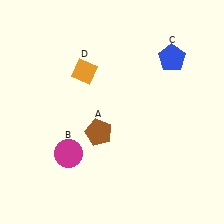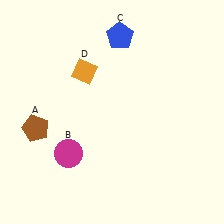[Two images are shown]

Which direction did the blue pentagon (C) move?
The blue pentagon (C) moved left.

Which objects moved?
The objects that moved are: the brown pentagon (A), the blue pentagon (C).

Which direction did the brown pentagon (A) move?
The brown pentagon (A) moved left.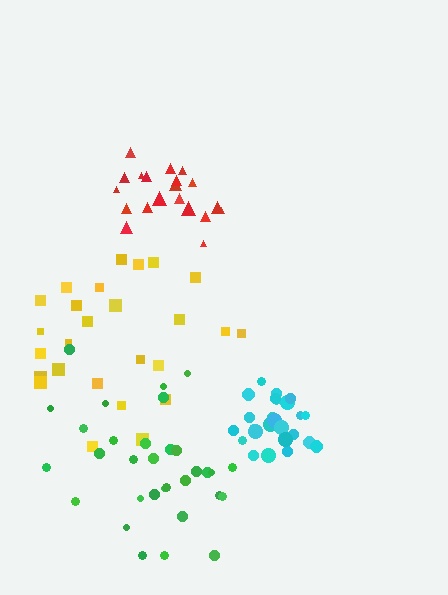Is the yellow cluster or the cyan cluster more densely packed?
Cyan.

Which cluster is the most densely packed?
Cyan.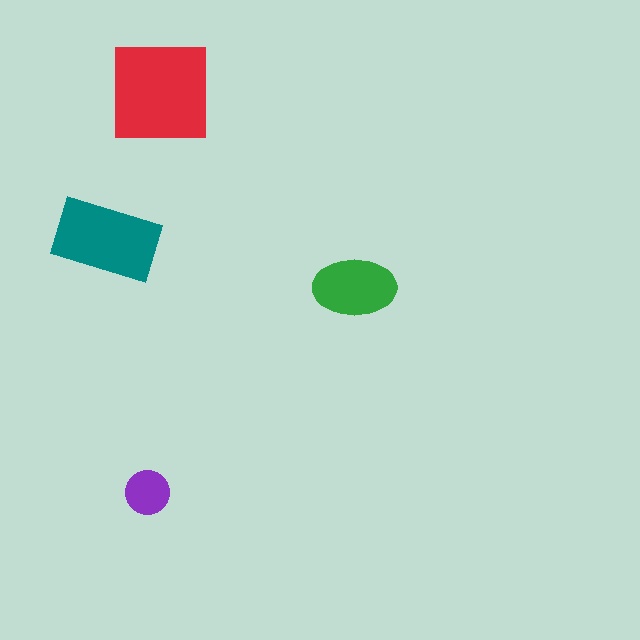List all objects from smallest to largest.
The purple circle, the green ellipse, the teal rectangle, the red square.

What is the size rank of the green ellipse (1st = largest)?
3rd.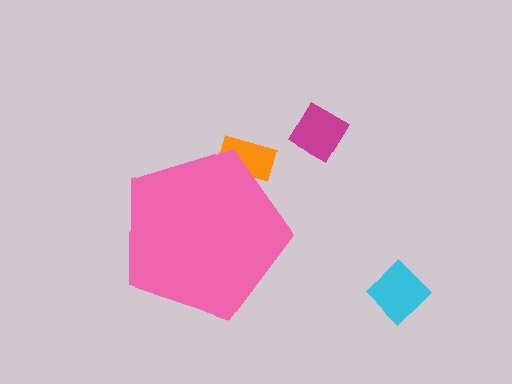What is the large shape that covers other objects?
A pink pentagon.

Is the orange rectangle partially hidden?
Yes, the orange rectangle is partially hidden behind the pink pentagon.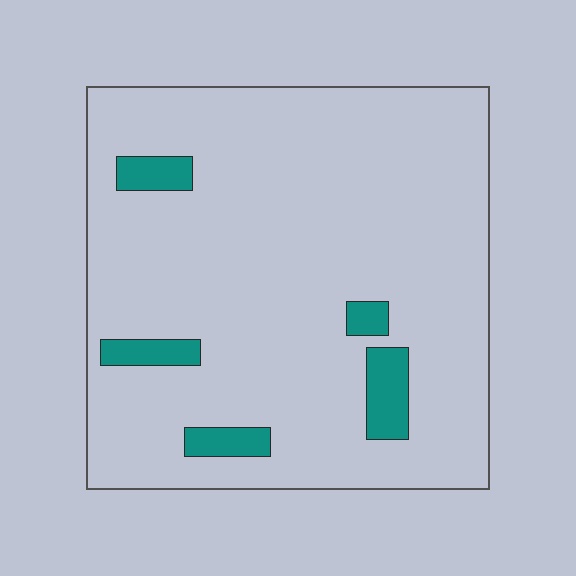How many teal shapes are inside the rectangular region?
5.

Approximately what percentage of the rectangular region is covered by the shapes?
Approximately 10%.